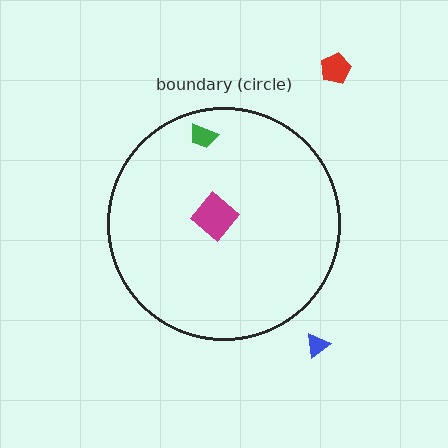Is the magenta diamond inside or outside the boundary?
Inside.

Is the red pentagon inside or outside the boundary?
Outside.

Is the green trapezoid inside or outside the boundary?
Inside.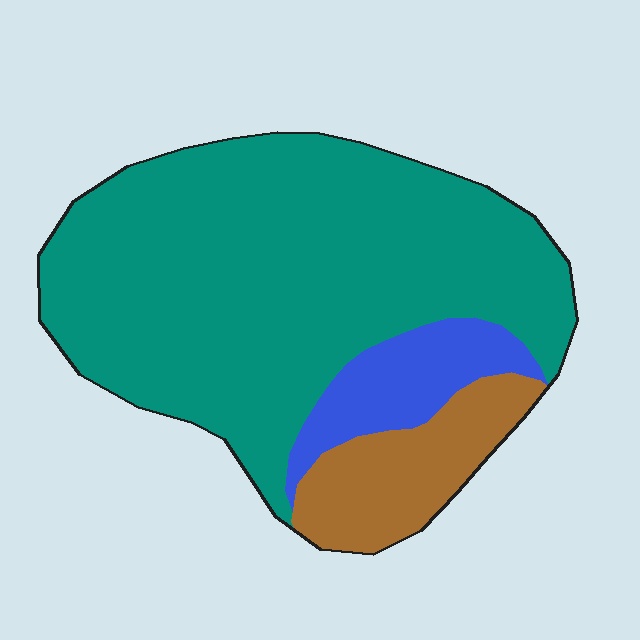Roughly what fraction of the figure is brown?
Brown covers about 15% of the figure.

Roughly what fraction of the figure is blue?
Blue takes up about one eighth (1/8) of the figure.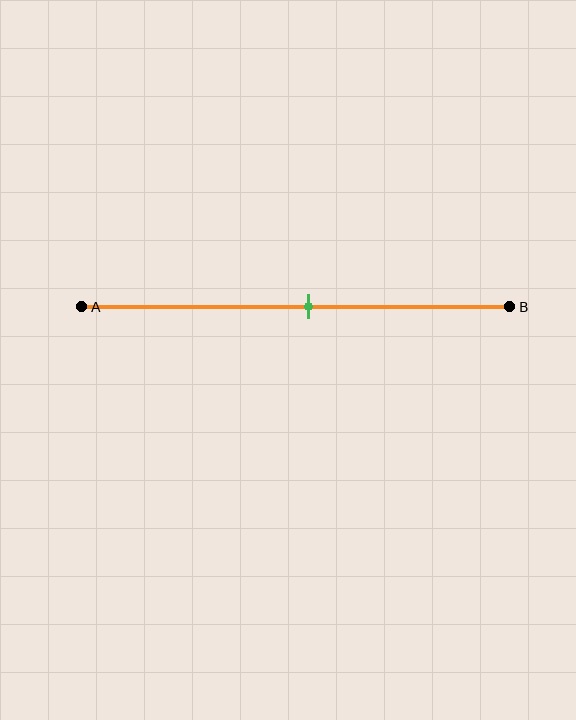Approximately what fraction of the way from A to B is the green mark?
The green mark is approximately 55% of the way from A to B.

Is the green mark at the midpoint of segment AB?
No, the mark is at about 55% from A, not at the 50% midpoint.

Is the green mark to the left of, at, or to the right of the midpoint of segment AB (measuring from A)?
The green mark is to the right of the midpoint of segment AB.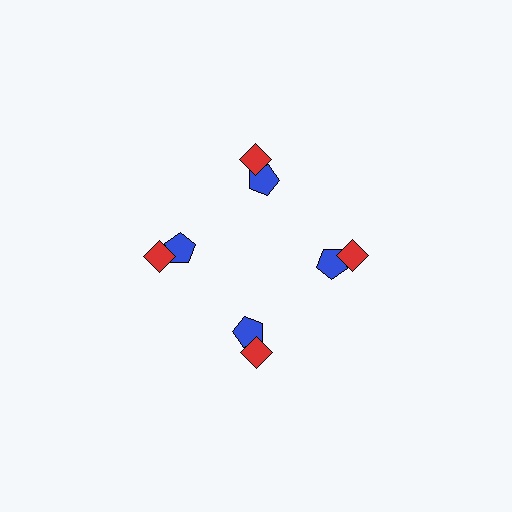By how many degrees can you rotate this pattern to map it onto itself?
The pattern maps onto itself every 90 degrees of rotation.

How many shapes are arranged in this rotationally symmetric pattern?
There are 8 shapes, arranged in 4 groups of 2.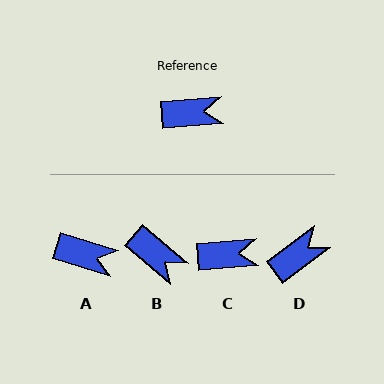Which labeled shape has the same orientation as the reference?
C.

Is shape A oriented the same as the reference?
No, it is off by about 21 degrees.